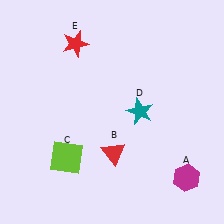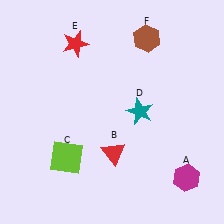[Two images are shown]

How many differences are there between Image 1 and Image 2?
There is 1 difference between the two images.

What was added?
A brown hexagon (F) was added in Image 2.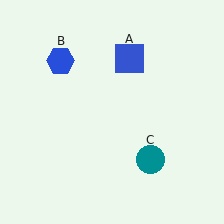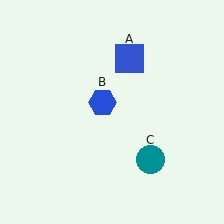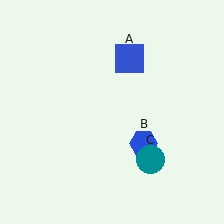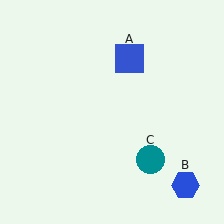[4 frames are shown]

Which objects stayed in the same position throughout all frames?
Blue square (object A) and teal circle (object C) remained stationary.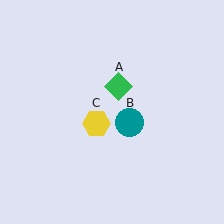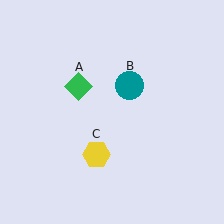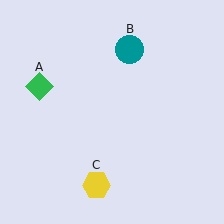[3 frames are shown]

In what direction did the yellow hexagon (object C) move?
The yellow hexagon (object C) moved down.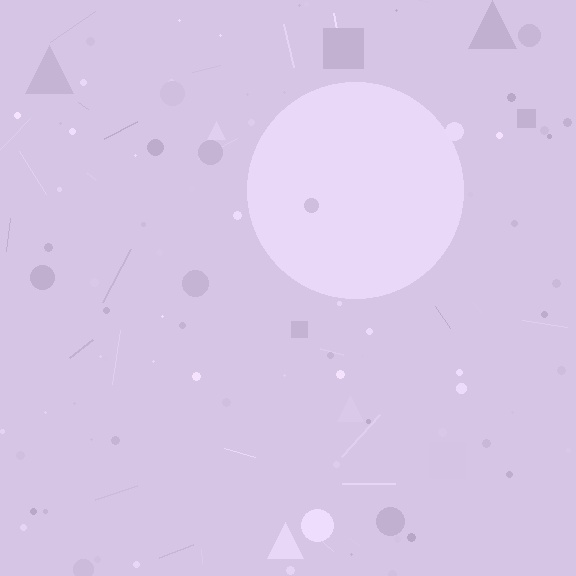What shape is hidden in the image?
A circle is hidden in the image.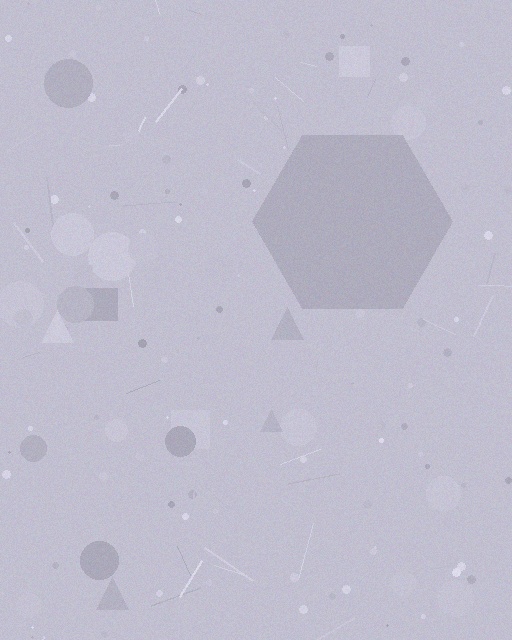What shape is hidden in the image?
A hexagon is hidden in the image.